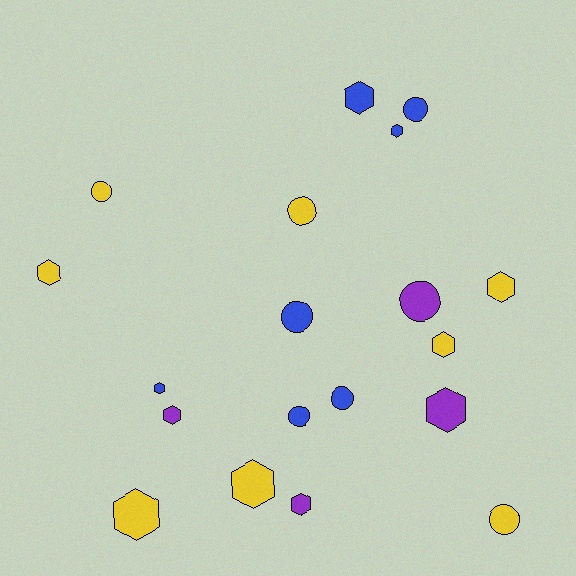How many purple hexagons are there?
There are 3 purple hexagons.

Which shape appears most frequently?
Hexagon, with 11 objects.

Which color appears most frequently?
Yellow, with 8 objects.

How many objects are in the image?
There are 19 objects.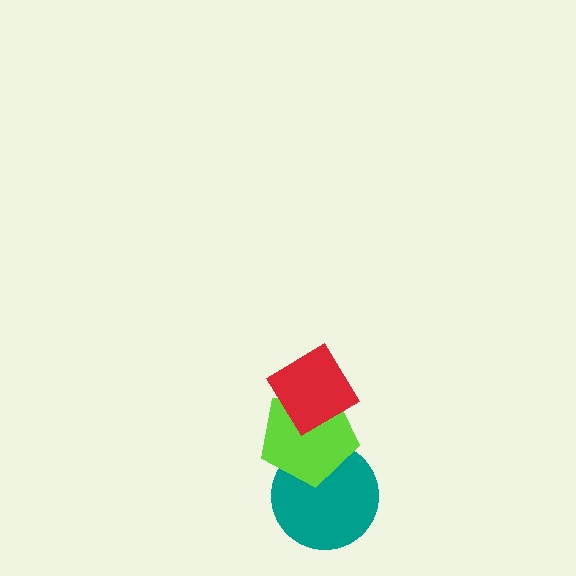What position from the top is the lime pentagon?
The lime pentagon is 2nd from the top.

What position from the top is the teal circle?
The teal circle is 3rd from the top.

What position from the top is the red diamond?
The red diamond is 1st from the top.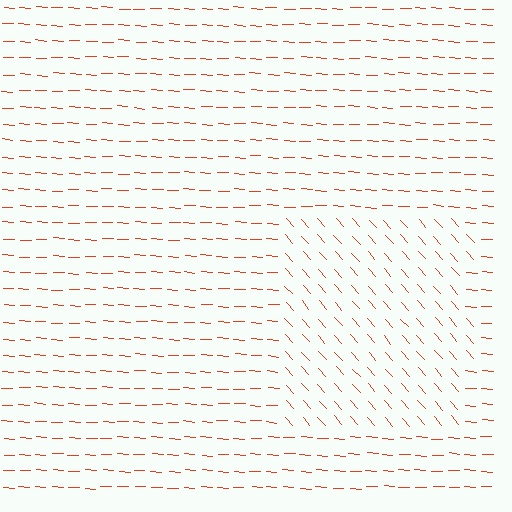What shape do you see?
I see a rectangle.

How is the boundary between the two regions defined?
The boundary is defined purely by a change in line orientation (approximately 45 degrees difference). All lines are the same color and thickness.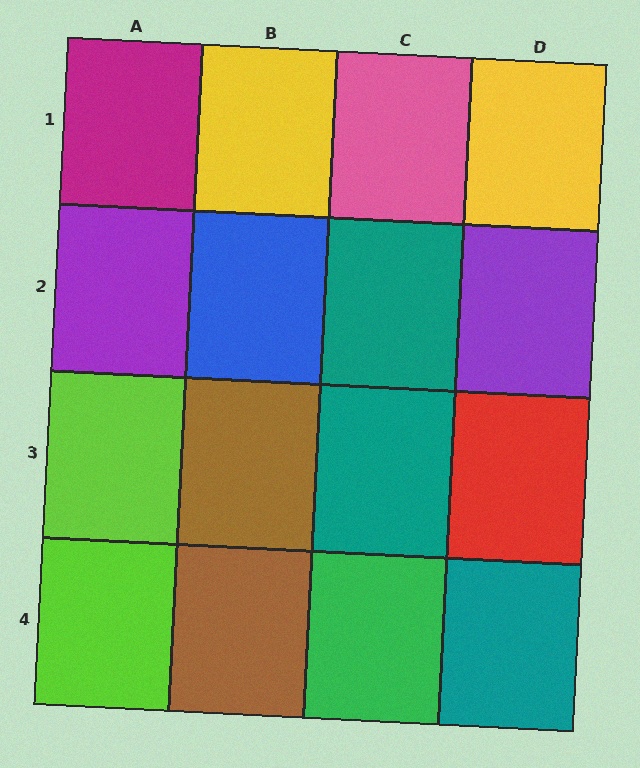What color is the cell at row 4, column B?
Brown.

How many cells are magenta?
1 cell is magenta.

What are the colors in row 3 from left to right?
Lime, brown, teal, red.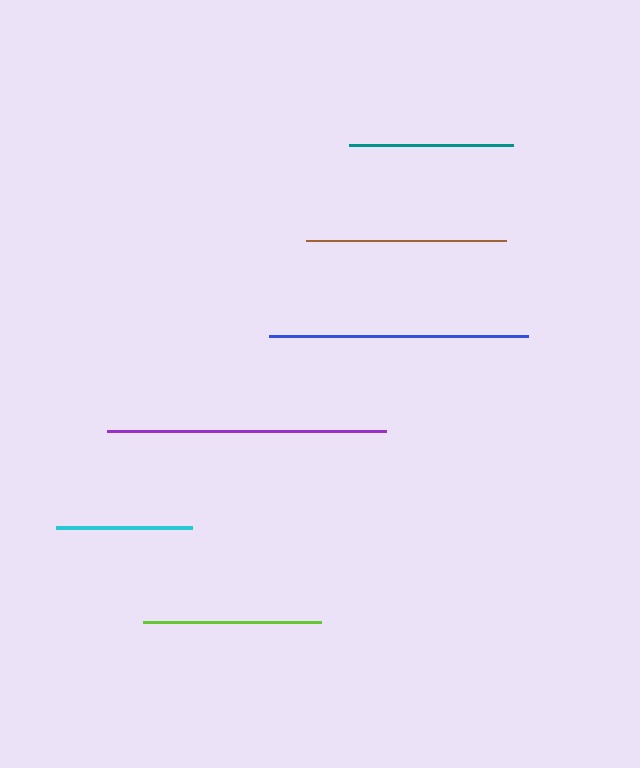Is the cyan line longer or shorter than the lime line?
The lime line is longer than the cyan line.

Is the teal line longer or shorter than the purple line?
The purple line is longer than the teal line.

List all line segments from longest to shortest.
From longest to shortest: purple, blue, brown, lime, teal, cyan.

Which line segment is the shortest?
The cyan line is the shortest at approximately 136 pixels.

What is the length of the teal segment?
The teal segment is approximately 164 pixels long.